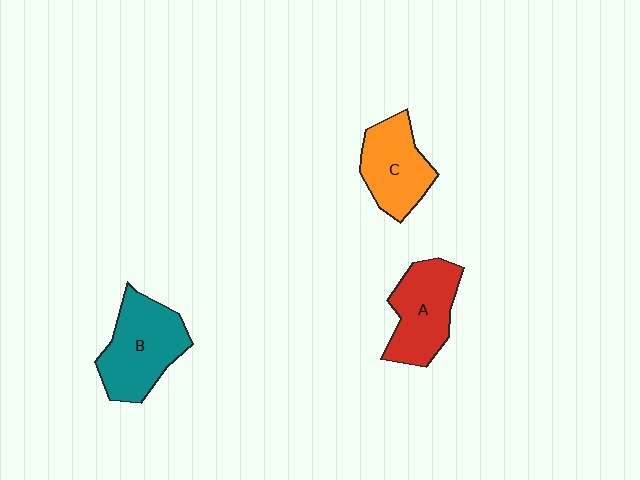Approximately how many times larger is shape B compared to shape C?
Approximately 1.2 times.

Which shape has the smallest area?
Shape C (orange).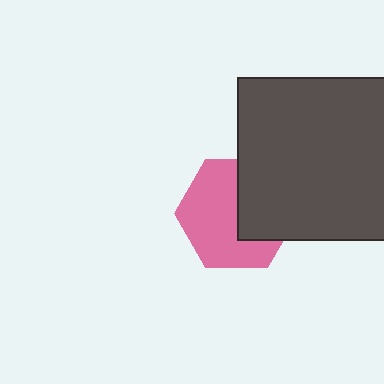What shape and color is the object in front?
The object in front is a dark gray square.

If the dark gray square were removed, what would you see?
You would see the complete pink hexagon.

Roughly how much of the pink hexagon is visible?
About half of it is visible (roughly 61%).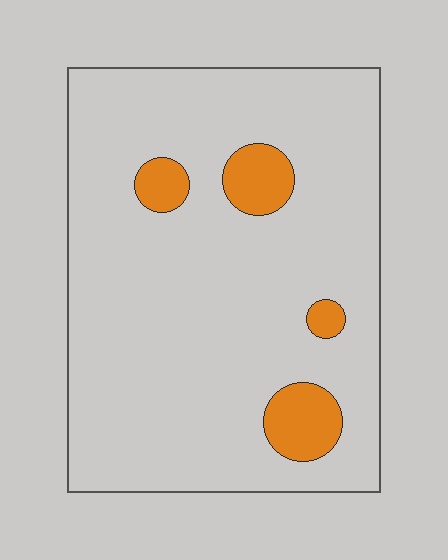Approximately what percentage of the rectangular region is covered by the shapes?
Approximately 10%.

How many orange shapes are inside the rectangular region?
4.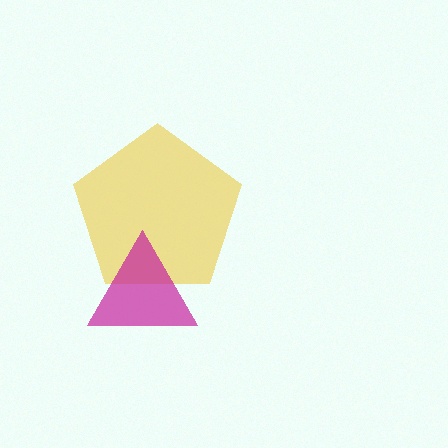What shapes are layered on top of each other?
The layered shapes are: a yellow pentagon, a magenta triangle.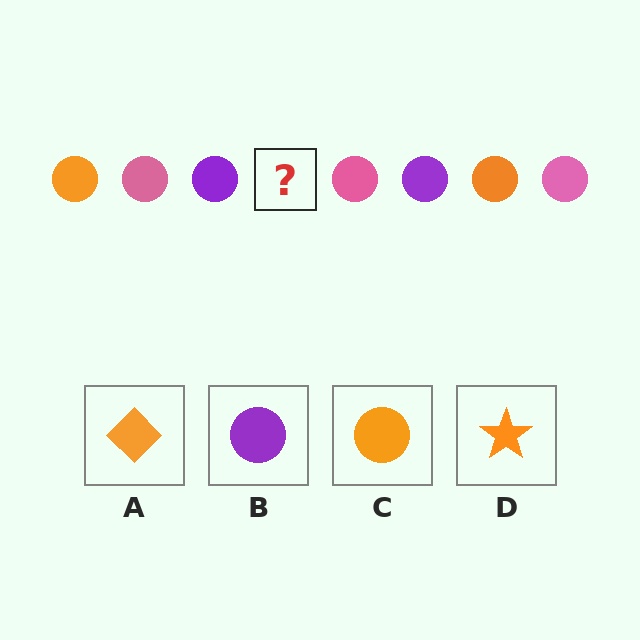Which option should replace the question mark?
Option C.